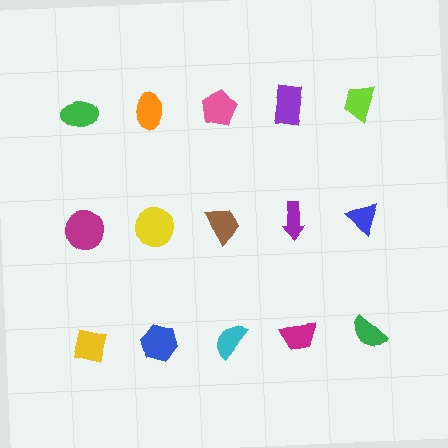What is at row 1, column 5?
A lime trapezoid.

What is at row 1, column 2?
An orange ellipse.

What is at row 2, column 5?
A blue triangle.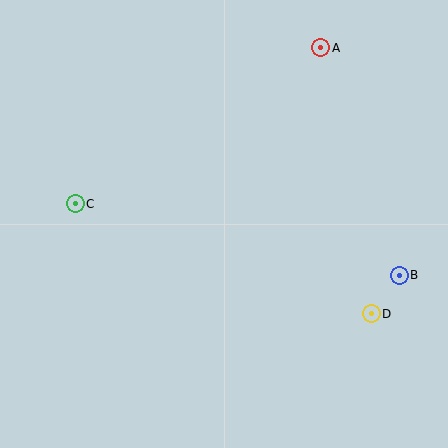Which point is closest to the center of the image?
Point C at (75, 204) is closest to the center.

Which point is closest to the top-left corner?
Point C is closest to the top-left corner.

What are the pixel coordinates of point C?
Point C is at (75, 204).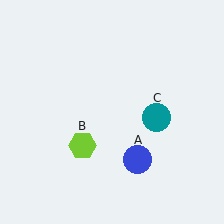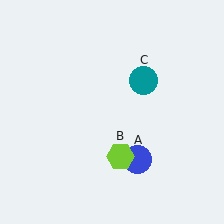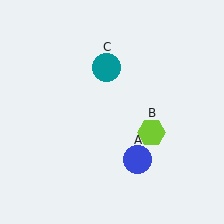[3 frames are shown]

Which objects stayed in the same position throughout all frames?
Blue circle (object A) remained stationary.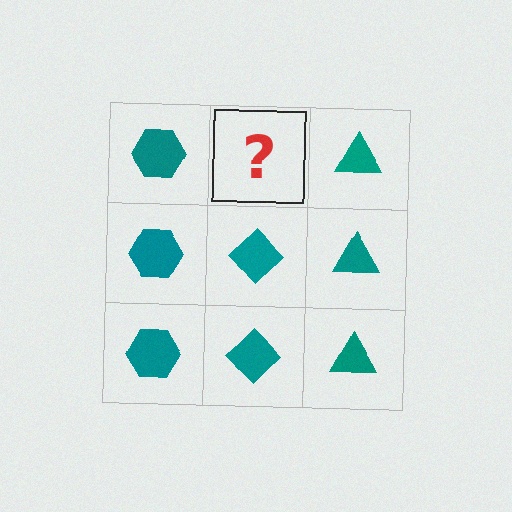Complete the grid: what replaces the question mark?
The question mark should be replaced with a teal diamond.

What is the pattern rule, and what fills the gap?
The rule is that each column has a consistent shape. The gap should be filled with a teal diamond.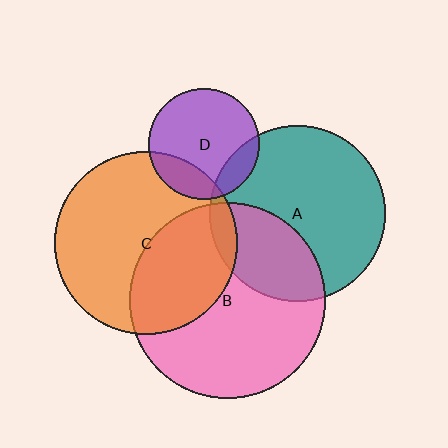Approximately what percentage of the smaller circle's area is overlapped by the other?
Approximately 40%.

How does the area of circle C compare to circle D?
Approximately 2.7 times.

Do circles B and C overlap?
Yes.